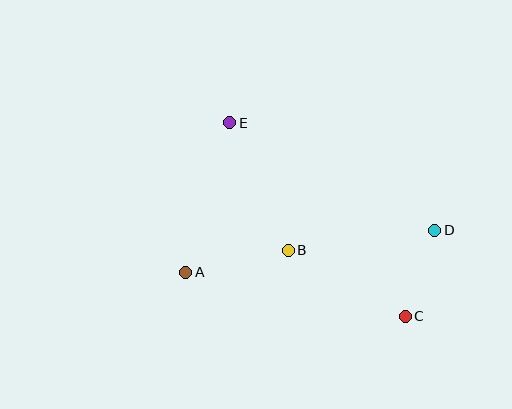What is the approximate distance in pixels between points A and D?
The distance between A and D is approximately 252 pixels.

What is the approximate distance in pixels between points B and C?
The distance between B and C is approximately 135 pixels.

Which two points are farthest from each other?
Points C and E are farthest from each other.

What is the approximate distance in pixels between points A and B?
The distance between A and B is approximately 105 pixels.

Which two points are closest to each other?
Points C and D are closest to each other.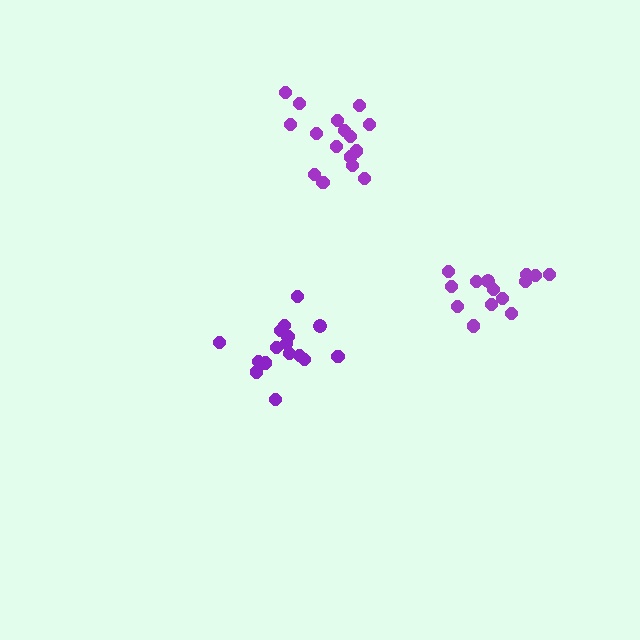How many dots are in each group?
Group 1: 16 dots, Group 2: 14 dots, Group 3: 16 dots (46 total).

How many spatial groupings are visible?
There are 3 spatial groupings.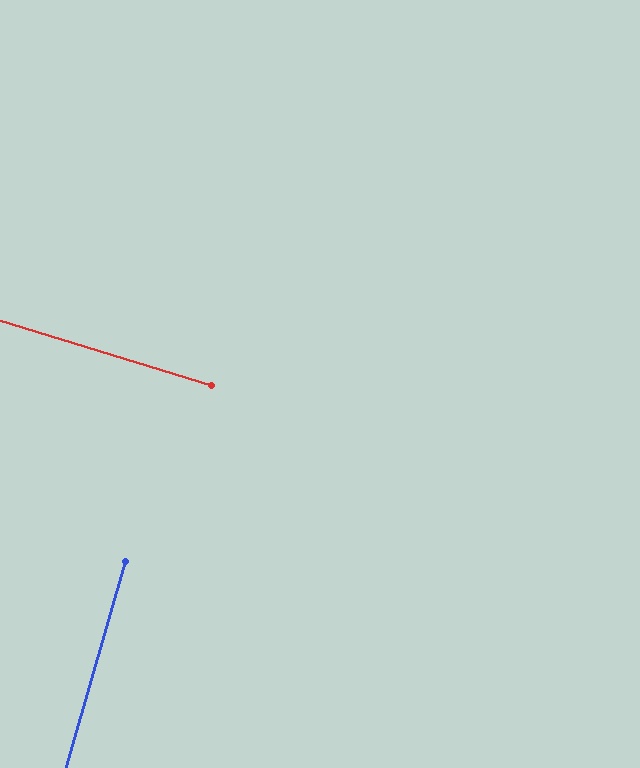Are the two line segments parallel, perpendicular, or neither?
Perpendicular — they meet at approximately 89°.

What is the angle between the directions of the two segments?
Approximately 89 degrees.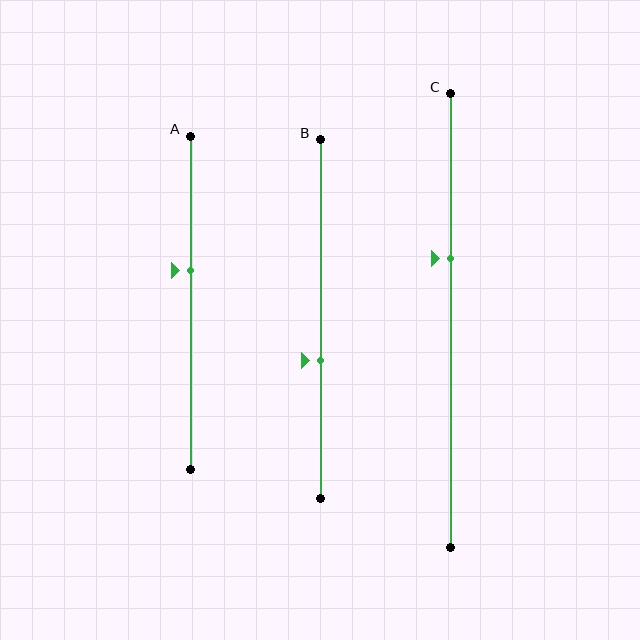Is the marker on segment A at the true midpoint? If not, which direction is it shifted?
No, the marker on segment A is shifted upward by about 10% of the segment length.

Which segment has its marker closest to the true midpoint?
Segment A has its marker closest to the true midpoint.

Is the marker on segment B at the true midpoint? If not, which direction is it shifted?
No, the marker on segment B is shifted downward by about 11% of the segment length.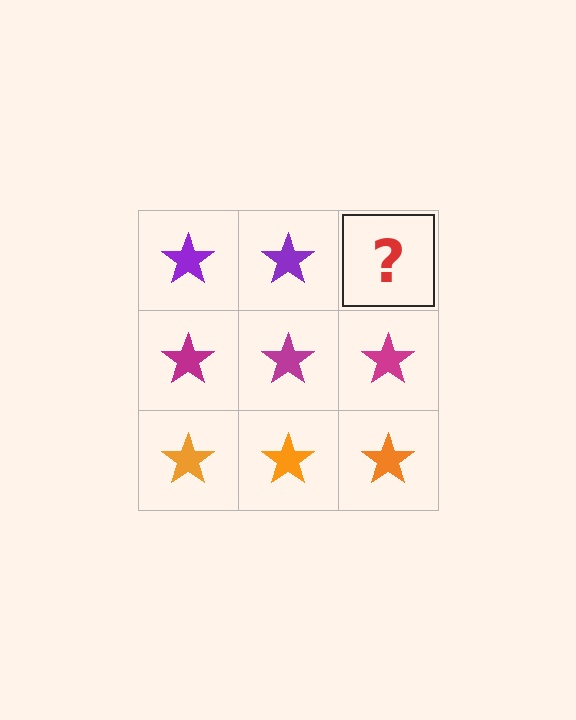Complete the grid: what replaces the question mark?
The question mark should be replaced with a purple star.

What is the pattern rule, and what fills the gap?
The rule is that each row has a consistent color. The gap should be filled with a purple star.